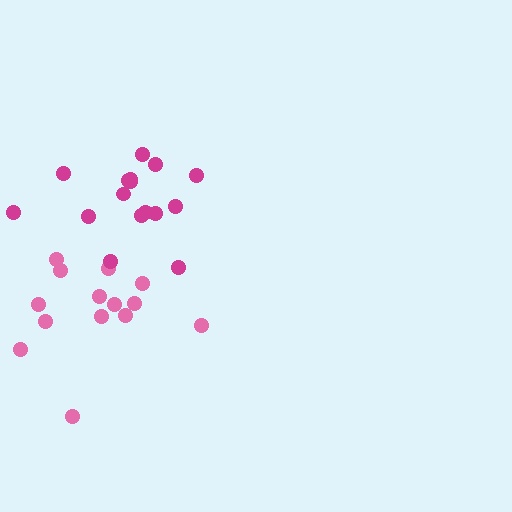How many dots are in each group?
Group 1: 14 dots, Group 2: 16 dots (30 total).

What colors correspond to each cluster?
The clusters are colored: pink, magenta.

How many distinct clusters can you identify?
There are 2 distinct clusters.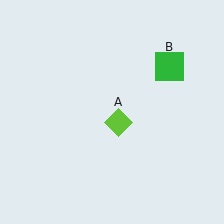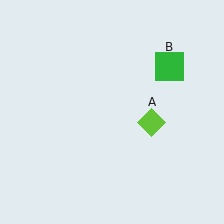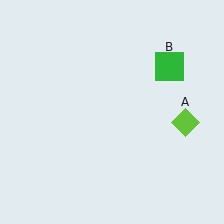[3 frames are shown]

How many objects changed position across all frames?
1 object changed position: lime diamond (object A).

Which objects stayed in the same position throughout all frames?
Green square (object B) remained stationary.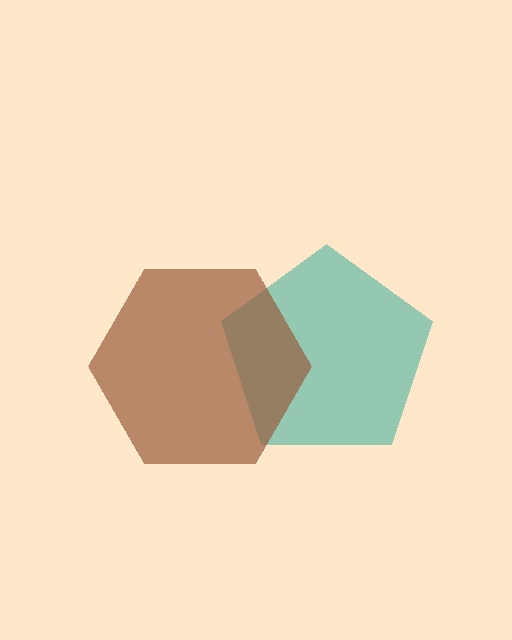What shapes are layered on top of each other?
The layered shapes are: a teal pentagon, a brown hexagon.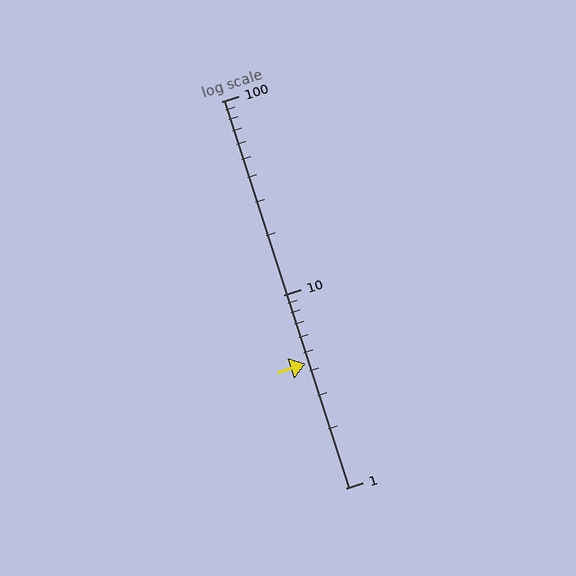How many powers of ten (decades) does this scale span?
The scale spans 2 decades, from 1 to 100.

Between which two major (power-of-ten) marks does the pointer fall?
The pointer is between 1 and 10.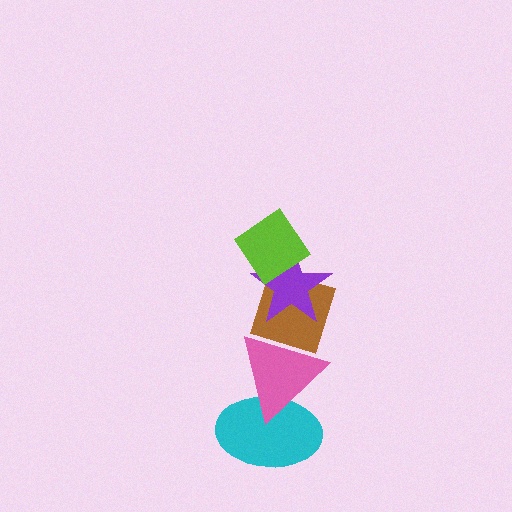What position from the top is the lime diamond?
The lime diamond is 1st from the top.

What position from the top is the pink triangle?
The pink triangle is 4th from the top.